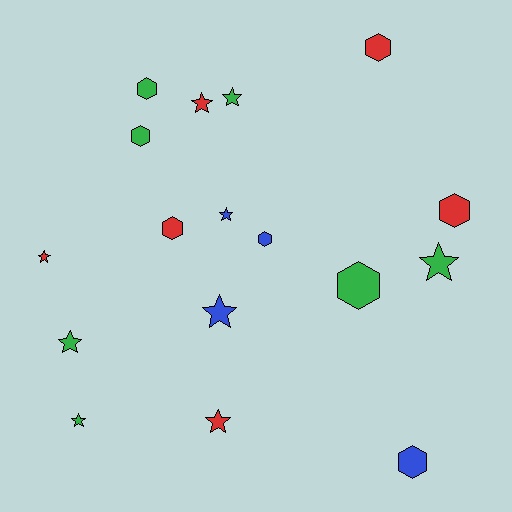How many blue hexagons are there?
There are 2 blue hexagons.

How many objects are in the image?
There are 17 objects.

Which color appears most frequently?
Green, with 7 objects.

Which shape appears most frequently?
Star, with 9 objects.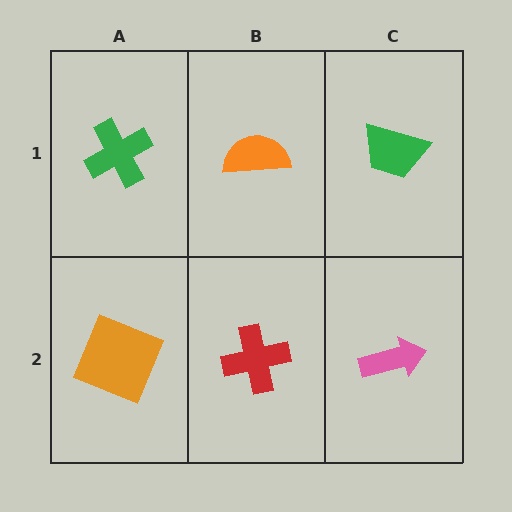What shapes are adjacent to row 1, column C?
A pink arrow (row 2, column C), an orange semicircle (row 1, column B).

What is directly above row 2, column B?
An orange semicircle.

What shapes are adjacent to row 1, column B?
A red cross (row 2, column B), a green cross (row 1, column A), a green trapezoid (row 1, column C).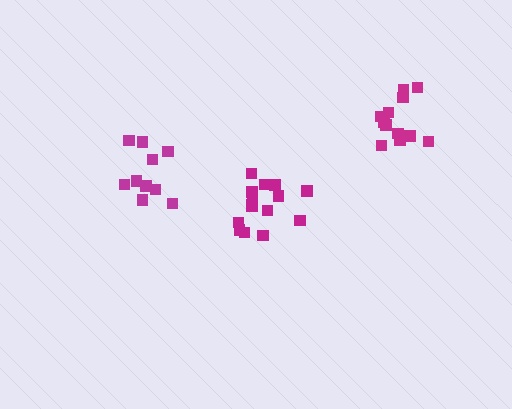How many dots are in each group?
Group 1: 15 dots, Group 2: 12 dots, Group 3: 10 dots (37 total).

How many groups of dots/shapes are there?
There are 3 groups.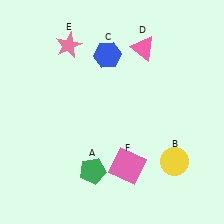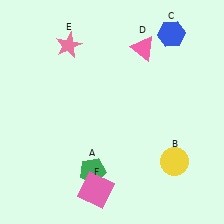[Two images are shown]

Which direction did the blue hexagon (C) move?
The blue hexagon (C) moved right.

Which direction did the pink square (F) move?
The pink square (F) moved left.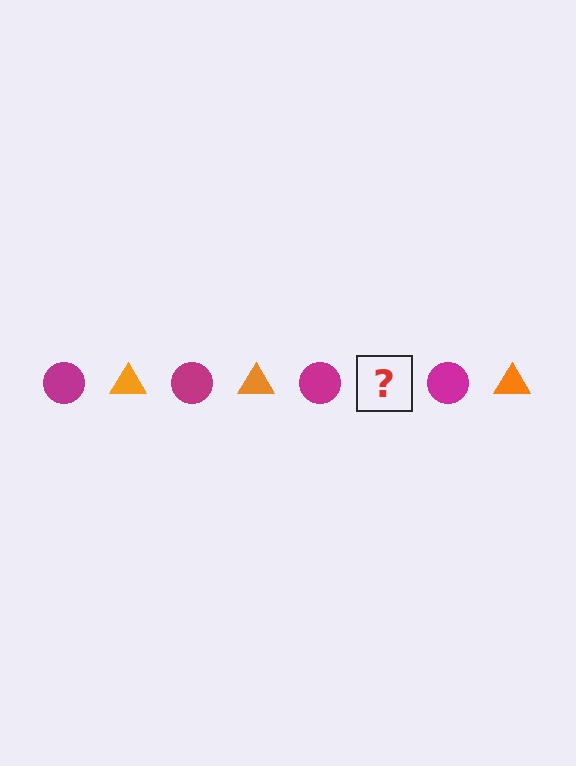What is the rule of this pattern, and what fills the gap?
The rule is that the pattern alternates between magenta circle and orange triangle. The gap should be filled with an orange triangle.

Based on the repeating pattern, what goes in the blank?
The blank should be an orange triangle.